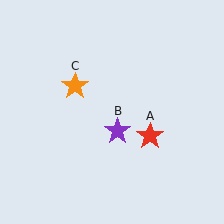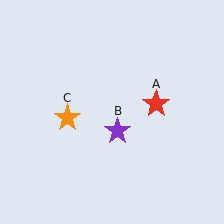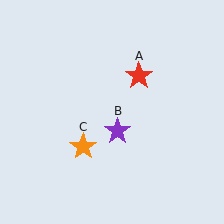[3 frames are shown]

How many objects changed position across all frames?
2 objects changed position: red star (object A), orange star (object C).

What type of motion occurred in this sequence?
The red star (object A), orange star (object C) rotated counterclockwise around the center of the scene.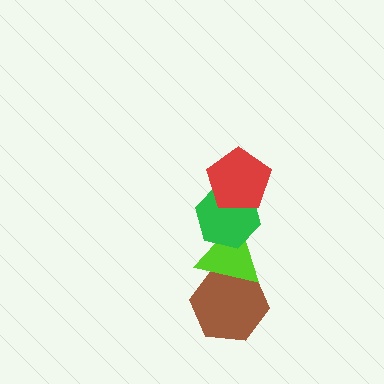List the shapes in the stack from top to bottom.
From top to bottom: the red pentagon, the green hexagon, the lime triangle, the brown hexagon.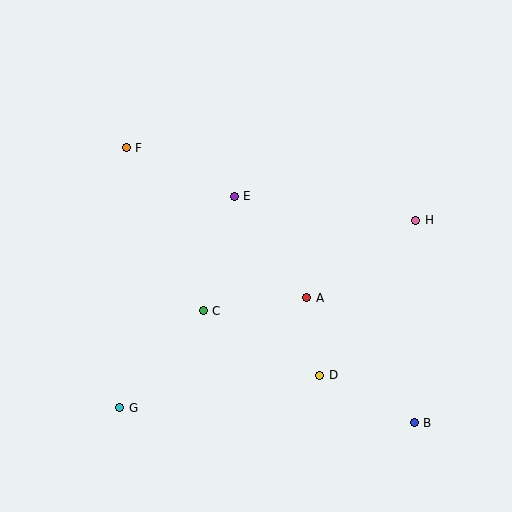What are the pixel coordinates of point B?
Point B is at (414, 423).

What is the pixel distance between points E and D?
The distance between E and D is 198 pixels.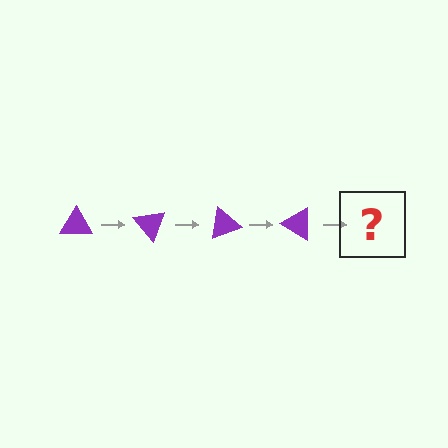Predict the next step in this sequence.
The next step is a purple triangle rotated 200 degrees.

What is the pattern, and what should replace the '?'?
The pattern is that the triangle rotates 50 degrees each step. The '?' should be a purple triangle rotated 200 degrees.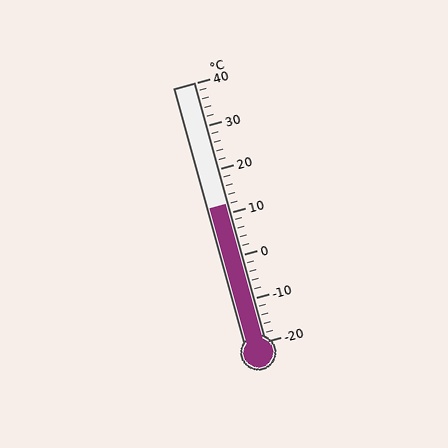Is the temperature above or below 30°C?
The temperature is below 30°C.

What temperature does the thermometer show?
The thermometer shows approximately 12°C.